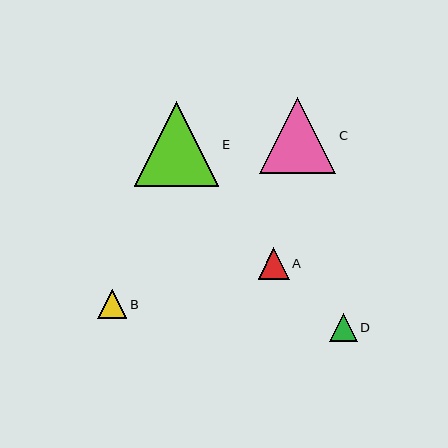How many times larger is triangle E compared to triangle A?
Triangle E is approximately 2.7 times the size of triangle A.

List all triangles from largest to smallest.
From largest to smallest: E, C, A, B, D.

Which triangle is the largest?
Triangle E is the largest with a size of approximately 85 pixels.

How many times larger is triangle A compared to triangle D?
Triangle A is approximately 1.1 times the size of triangle D.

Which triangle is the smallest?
Triangle D is the smallest with a size of approximately 28 pixels.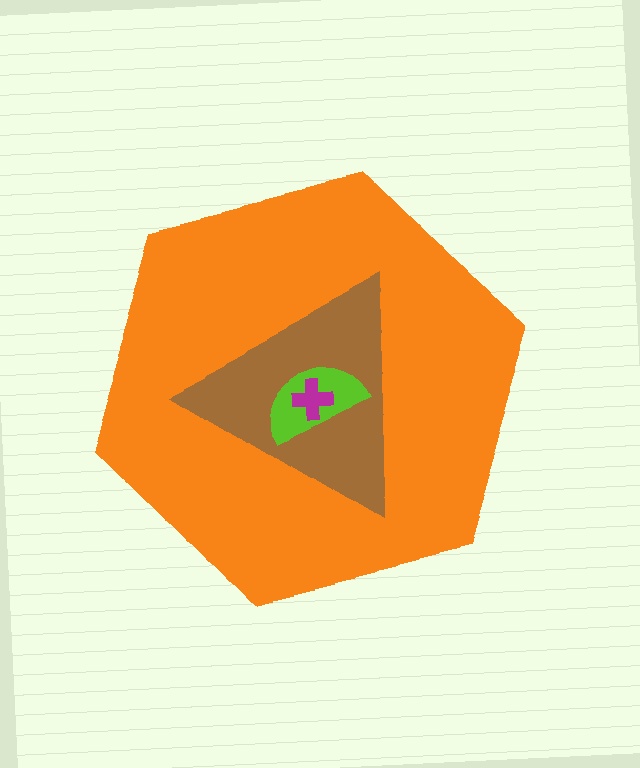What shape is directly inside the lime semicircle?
The magenta cross.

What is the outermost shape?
The orange hexagon.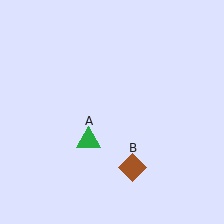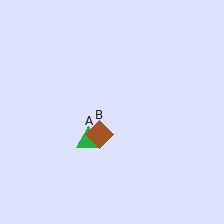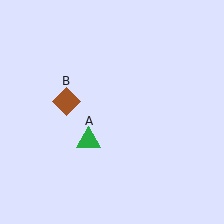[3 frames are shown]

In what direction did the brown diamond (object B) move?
The brown diamond (object B) moved up and to the left.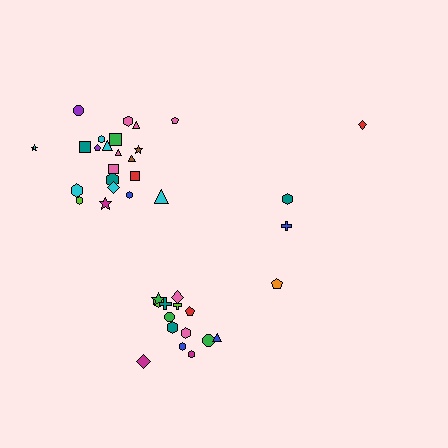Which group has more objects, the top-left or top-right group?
The top-left group.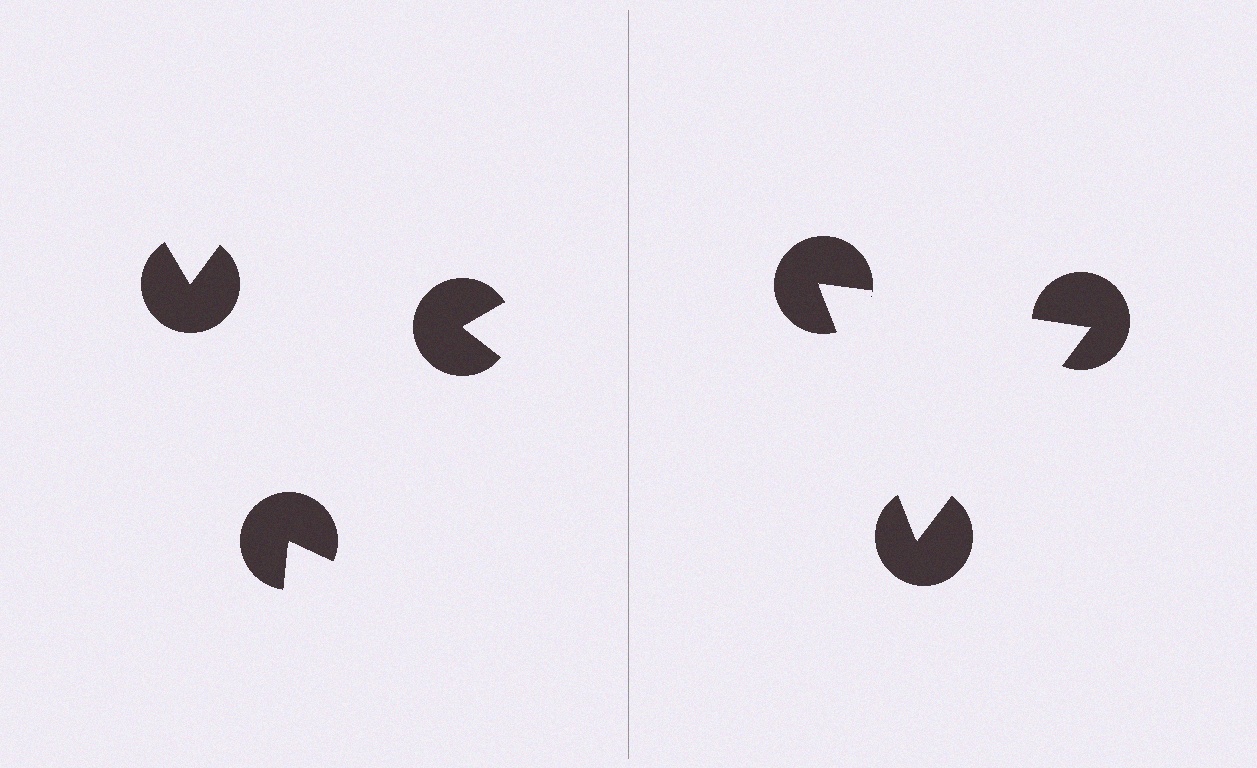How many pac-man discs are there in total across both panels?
6 — 3 on each side.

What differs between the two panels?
The pac-man discs are positioned identically on both sides; only the wedge orientations differ. On the right they align to a triangle; on the left they are misaligned.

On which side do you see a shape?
An illusory triangle appears on the right side. On the left side the wedge cuts are rotated, so no coherent shape forms.